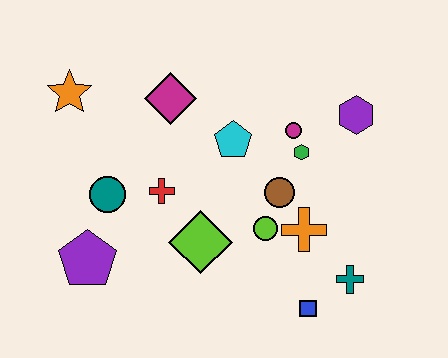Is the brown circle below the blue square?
No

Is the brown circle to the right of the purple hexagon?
No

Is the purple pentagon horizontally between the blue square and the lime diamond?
No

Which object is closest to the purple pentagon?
The teal circle is closest to the purple pentagon.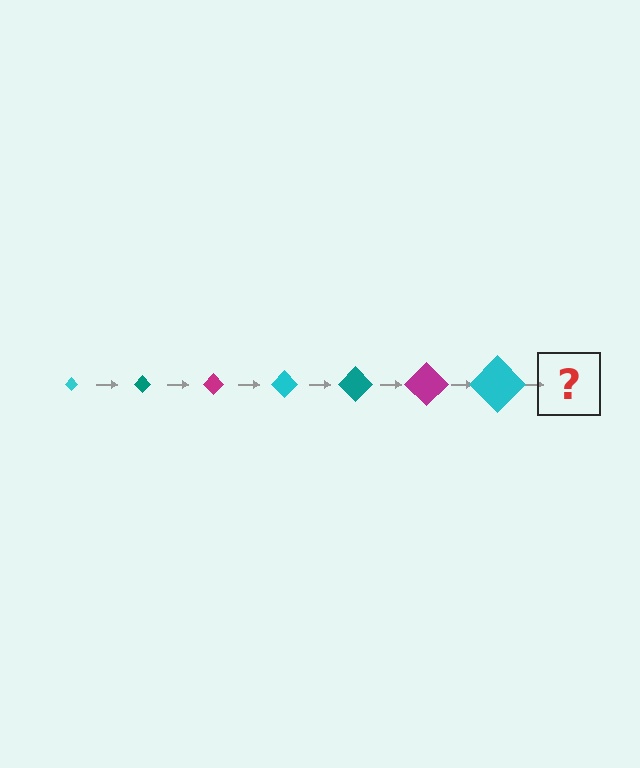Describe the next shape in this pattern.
It should be a teal diamond, larger than the previous one.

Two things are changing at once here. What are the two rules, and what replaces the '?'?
The two rules are that the diamond grows larger each step and the color cycles through cyan, teal, and magenta. The '?' should be a teal diamond, larger than the previous one.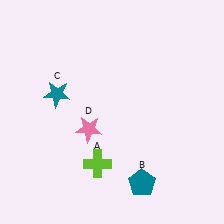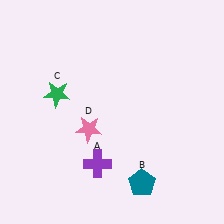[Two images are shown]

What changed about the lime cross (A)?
In Image 1, A is lime. In Image 2, it changed to purple.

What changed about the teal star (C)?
In Image 1, C is teal. In Image 2, it changed to green.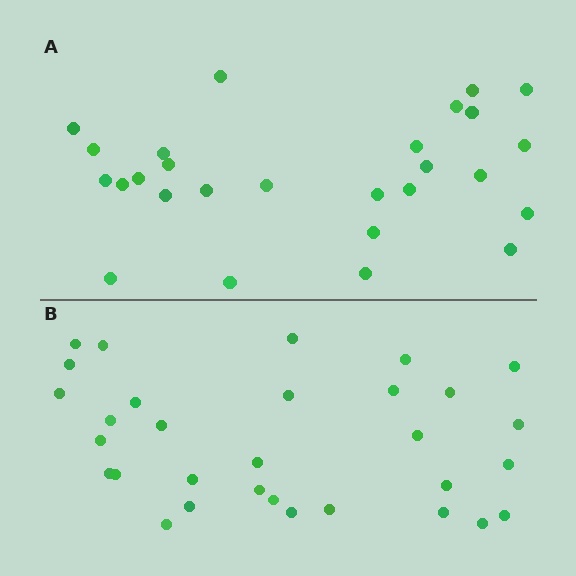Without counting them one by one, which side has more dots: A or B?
Region B (the bottom region) has more dots.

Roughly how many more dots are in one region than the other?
Region B has about 4 more dots than region A.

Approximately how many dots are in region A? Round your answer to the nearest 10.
About 30 dots. (The exact count is 27, which rounds to 30.)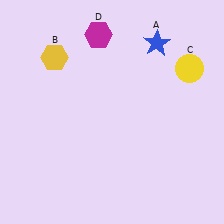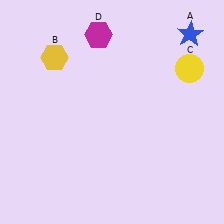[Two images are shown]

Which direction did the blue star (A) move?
The blue star (A) moved right.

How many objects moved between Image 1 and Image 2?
1 object moved between the two images.